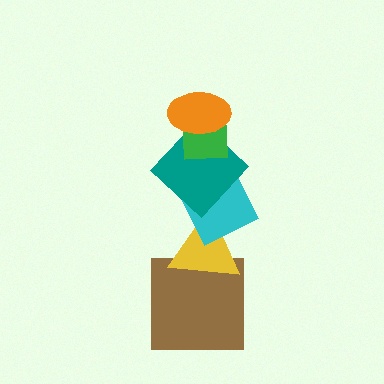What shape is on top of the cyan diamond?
The teal diamond is on top of the cyan diamond.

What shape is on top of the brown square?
The yellow triangle is on top of the brown square.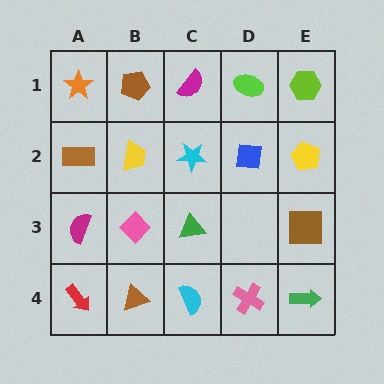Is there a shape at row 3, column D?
No, that cell is empty.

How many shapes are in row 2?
5 shapes.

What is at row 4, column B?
A brown triangle.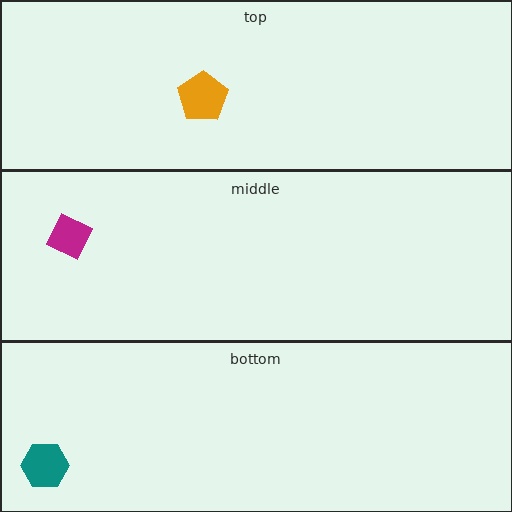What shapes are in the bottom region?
The teal hexagon.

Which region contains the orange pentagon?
The top region.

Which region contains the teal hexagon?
The bottom region.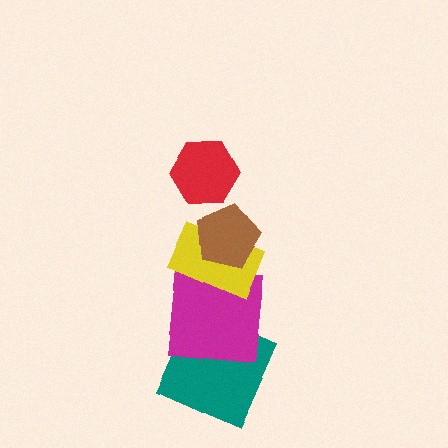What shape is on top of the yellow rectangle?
The brown pentagon is on top of the yellow rectangle.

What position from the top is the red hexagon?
The red hexagon is 1st from the top.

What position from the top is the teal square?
The teal square is 5th from the top.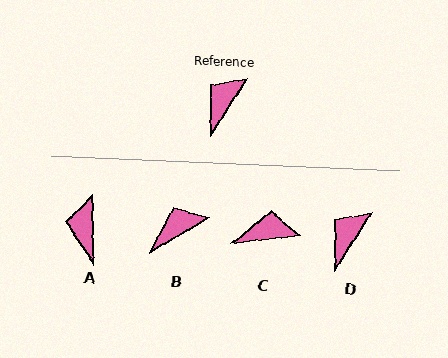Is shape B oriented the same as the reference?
No, it is off by about 28 degrees.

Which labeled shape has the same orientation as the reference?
D.